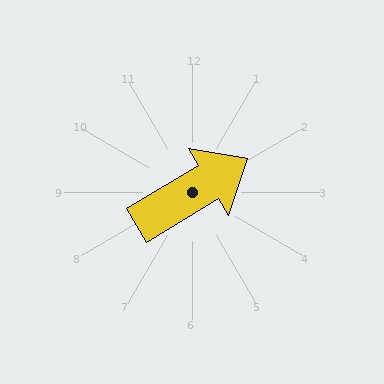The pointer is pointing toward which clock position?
Roughly 2 o'clock.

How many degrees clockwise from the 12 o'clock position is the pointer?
Approximately 59 degrees.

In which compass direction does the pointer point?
Northeast.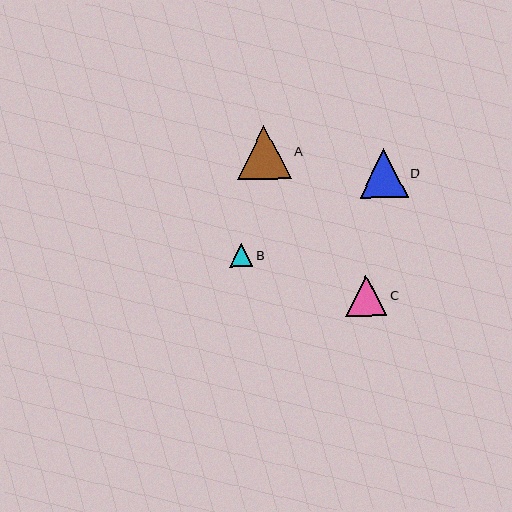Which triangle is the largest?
Triangle A is the largest with a size of approximately 54 pixels.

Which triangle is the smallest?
Triangle B is the smallest with a size of approximately 23 pixels.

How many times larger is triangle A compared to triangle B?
Triangle A is approximately 2.3 times the size of triangle B.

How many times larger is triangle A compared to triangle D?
Triangle A is approximately 1.1 times the size of triangle D.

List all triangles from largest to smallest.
From largest to smallest: A, D, C, B.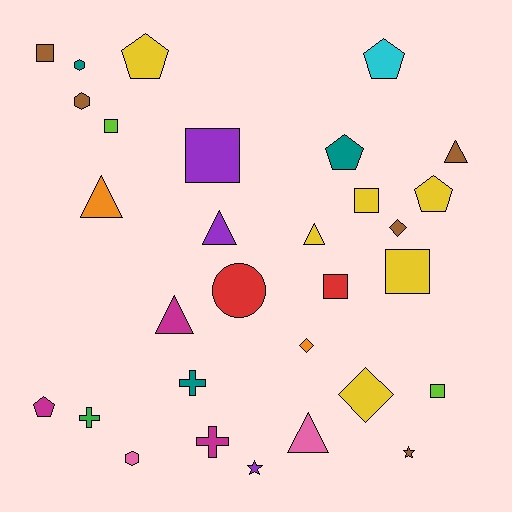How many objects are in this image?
There are 30 objects.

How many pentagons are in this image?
There are 5 pentagons.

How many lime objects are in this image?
There are 2 lime objects.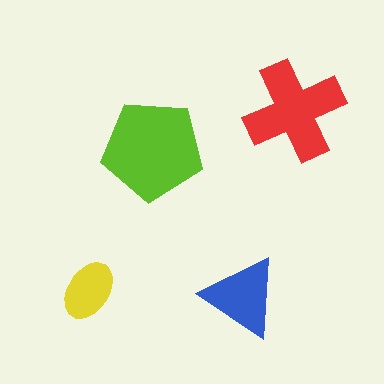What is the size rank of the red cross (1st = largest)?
2nd.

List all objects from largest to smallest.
The lime pentagon, the red cross, the blue triangle, the yellow ellipse.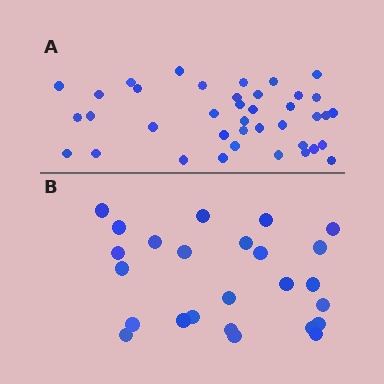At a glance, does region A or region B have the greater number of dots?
Region A (the top region) has more dots.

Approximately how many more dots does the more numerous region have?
Region A has approximately 15 more dots than region B.